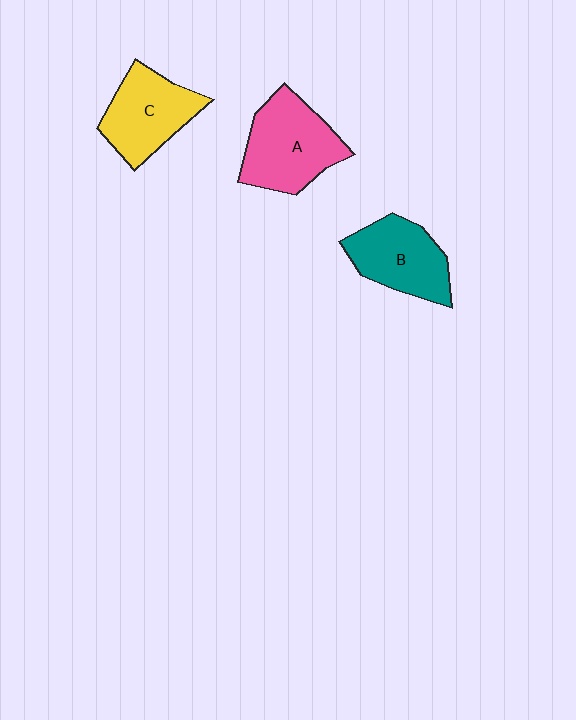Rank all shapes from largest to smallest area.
From largest to smallest: A (pink), C (yellow), B (teal).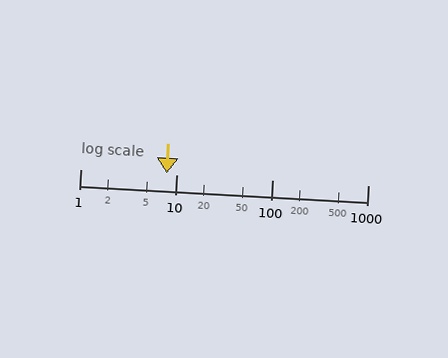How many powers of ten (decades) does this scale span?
The scale spans 3 decades, from 1 to 1000.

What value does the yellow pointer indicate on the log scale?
The pointer indicates approximately 7.9.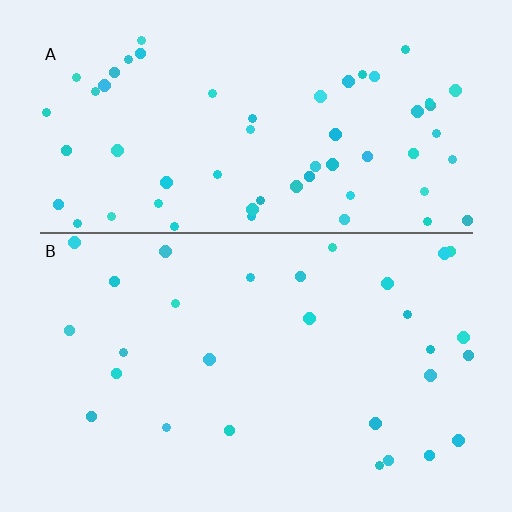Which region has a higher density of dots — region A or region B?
A (the top).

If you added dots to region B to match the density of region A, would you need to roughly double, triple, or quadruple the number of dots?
Approximately double.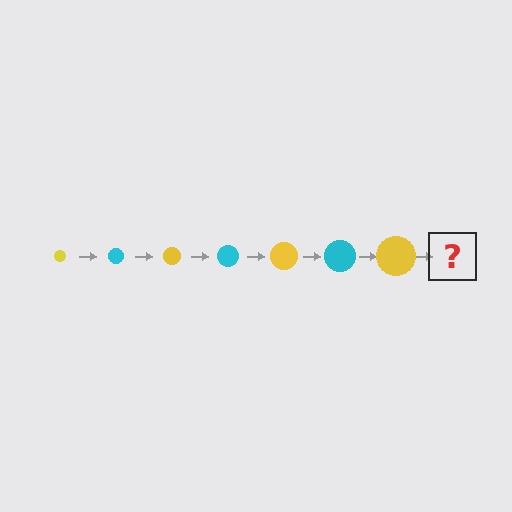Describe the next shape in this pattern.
It should be a cyan circle, larger than the previous one.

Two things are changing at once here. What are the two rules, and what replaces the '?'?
The two rules are that the circle grows larger each step and the color cycles through yellow and cyan. The '?' should be a cyan circle, larger than the previous one.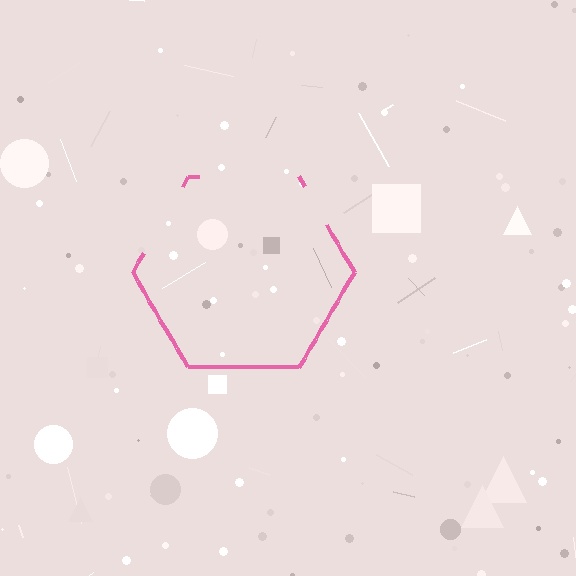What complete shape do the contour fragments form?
The contour fragments form a hexagon.